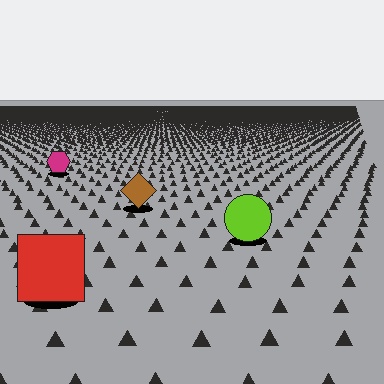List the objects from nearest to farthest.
From nearest to farthest: the red square, the lime circle, the brown diamond, the magenta hexagon.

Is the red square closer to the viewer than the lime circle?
Yes. The red square is closer — you can tell from the texture gradient: the ground texture is coarser near it.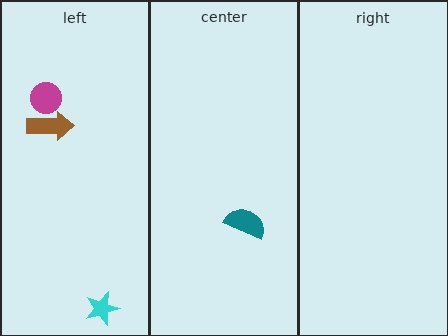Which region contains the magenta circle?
The left region.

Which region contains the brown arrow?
The left region.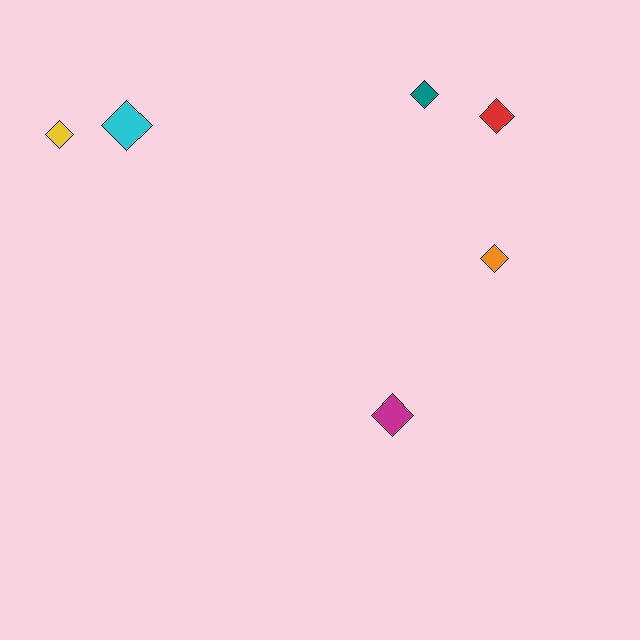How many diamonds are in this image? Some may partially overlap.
There are 6 diamonds.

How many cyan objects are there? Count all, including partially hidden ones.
There is 1 cyan object.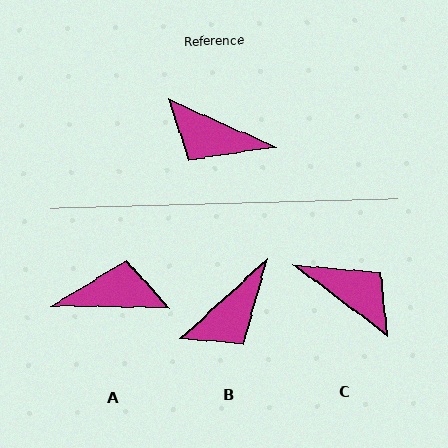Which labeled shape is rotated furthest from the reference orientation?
C, about 166 degrees away.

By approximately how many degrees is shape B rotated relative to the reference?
Approximately 66 degrees counter-clockwise.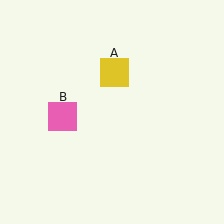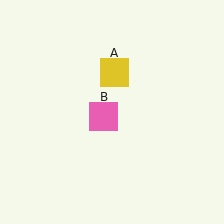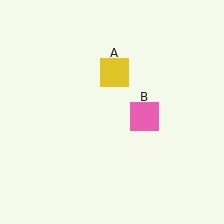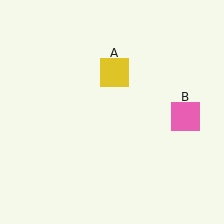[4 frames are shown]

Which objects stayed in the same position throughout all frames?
Yellow square (object A) remained stationary.